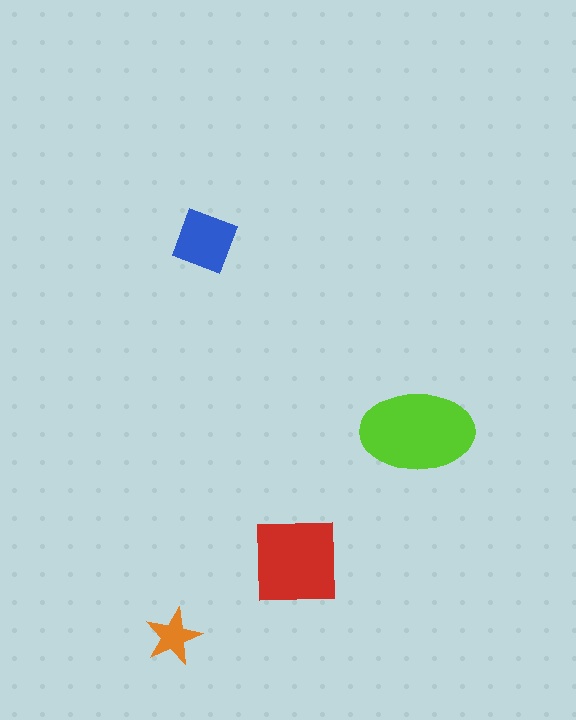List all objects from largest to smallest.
The lime ellipse, the red square, the blue square, the orange star.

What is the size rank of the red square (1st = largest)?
2nd.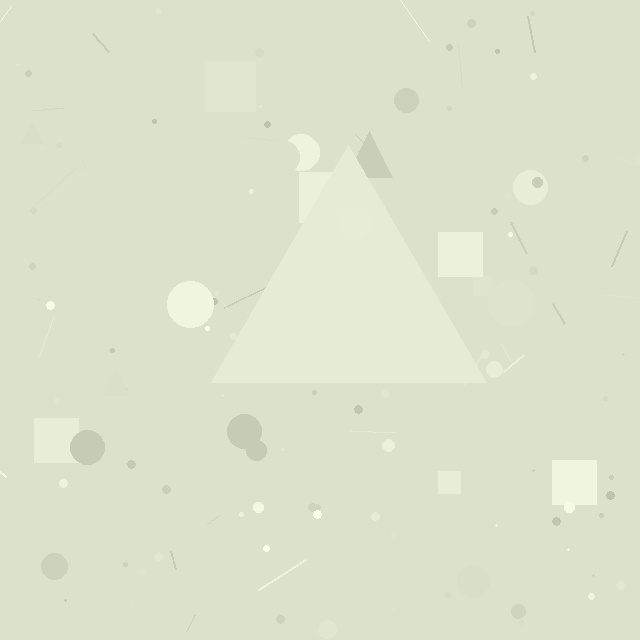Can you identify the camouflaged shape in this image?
The camouflaged shape is a triangle.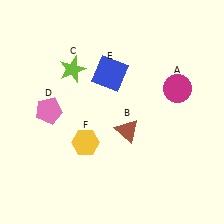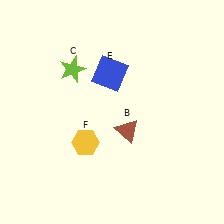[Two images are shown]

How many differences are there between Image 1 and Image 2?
There are 2 differences between the two images.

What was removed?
The pink pentagon (D), the magenta circle (A) were removed in Image 2.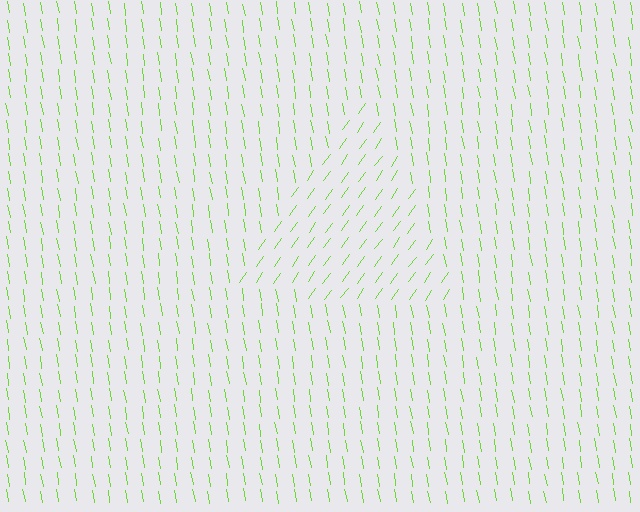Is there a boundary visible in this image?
Yes, there is a texture boundary formed by a change in line orientation.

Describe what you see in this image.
The image is filled with small lime line segments. A triangle region in the image has lines oriented differently from the surrounding lines, creating a visible texture boundary.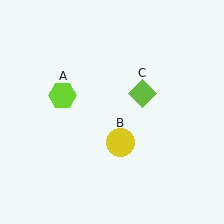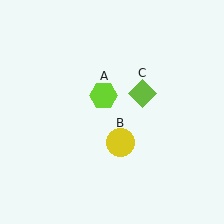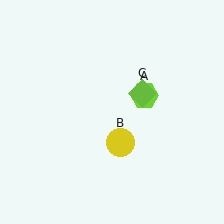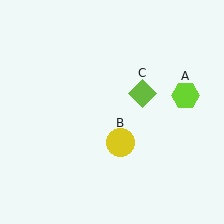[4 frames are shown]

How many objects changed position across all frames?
1 object changed position: lime hexagon (object A).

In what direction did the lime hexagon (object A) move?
The lime hexagon (object A) moved right.